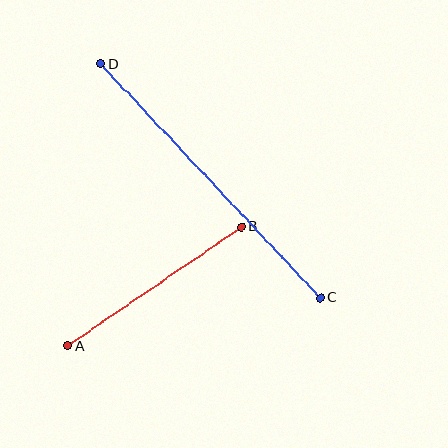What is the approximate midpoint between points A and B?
The midpoint is at approximately (155, 286) pixels.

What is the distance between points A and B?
The distance is approximately 210 pixels.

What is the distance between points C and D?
The distance is approximately 321 pixels.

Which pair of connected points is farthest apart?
Points C and D are farthest apart.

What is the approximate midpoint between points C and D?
The midpoint is at approximately (210, 181) pixels.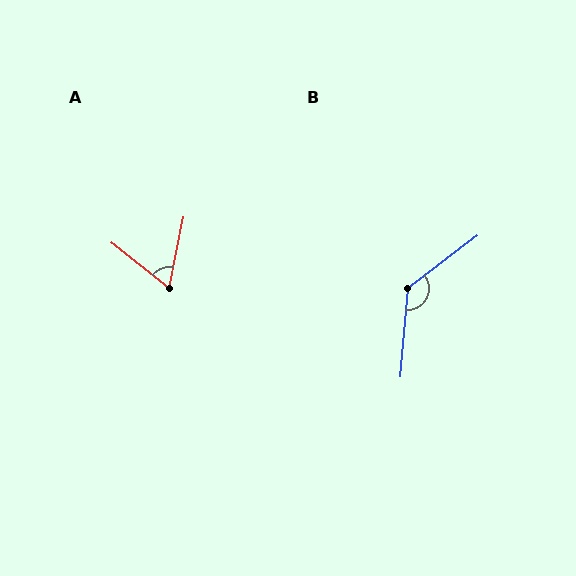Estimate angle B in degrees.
Approximately 132 degrees.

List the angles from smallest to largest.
A (63°), B (132°).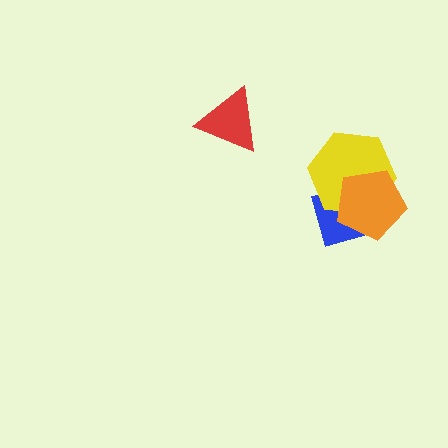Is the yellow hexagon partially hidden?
Yes, it is partially covered by another shape.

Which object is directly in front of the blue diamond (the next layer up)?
The yellow hexagon is directly in front of the blue diamond.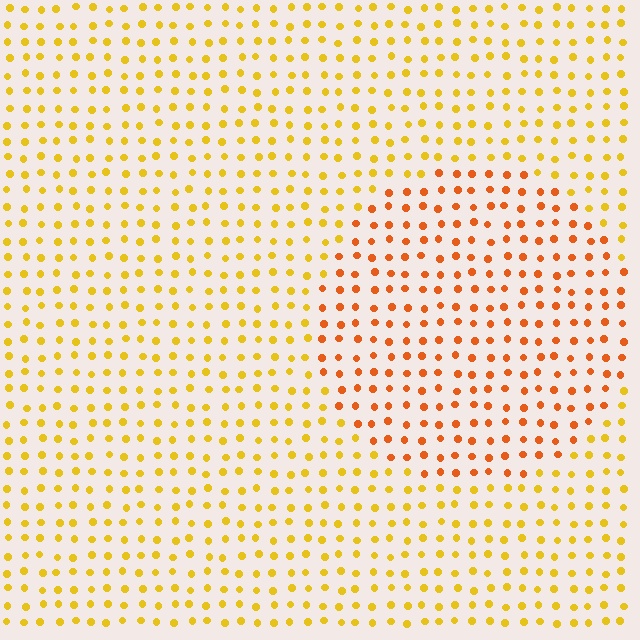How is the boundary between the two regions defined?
The boundary is defined purely by a slight shift in hue (about 30 degrees). Spacing, size, and orientation are identical on both sides.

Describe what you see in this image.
The image is filled with small yellow elements in a uniform arrangement. A circle-shaped region is visible where the elements are tinted to a slightly different hue, forming a subtle color boundary.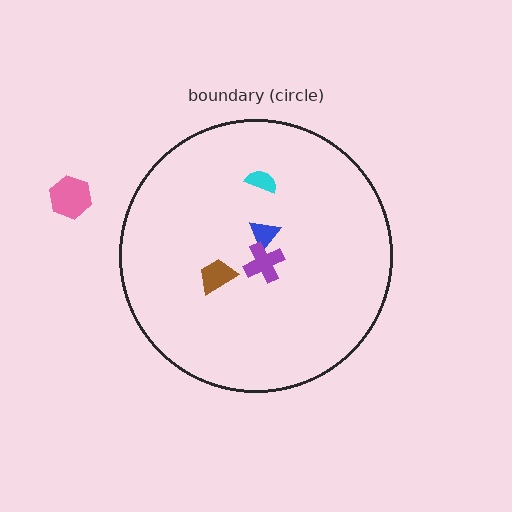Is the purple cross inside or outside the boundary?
Inside.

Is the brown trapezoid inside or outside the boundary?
Inside.